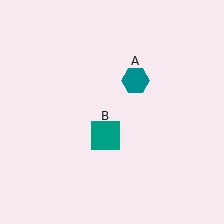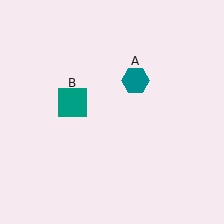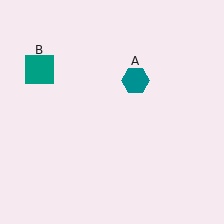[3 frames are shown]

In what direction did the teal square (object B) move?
The teal square (object B) moved up and to the left.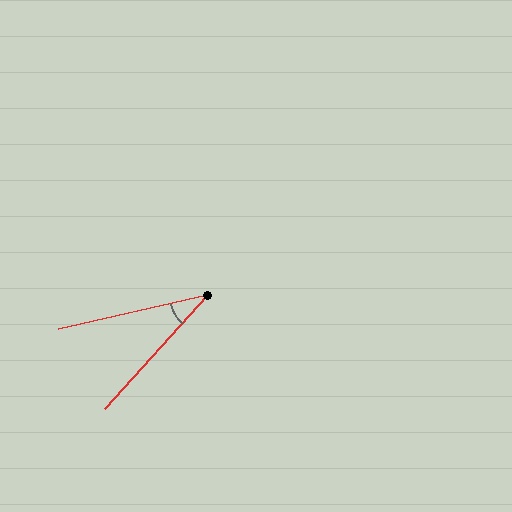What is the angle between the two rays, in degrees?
Approximately 35 degrees.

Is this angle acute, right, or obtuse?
It is acute.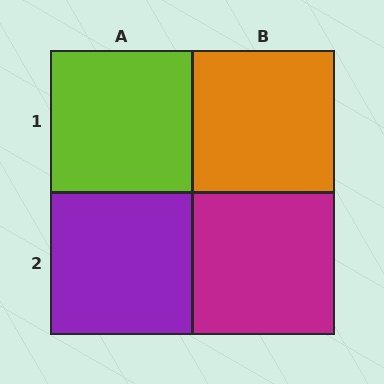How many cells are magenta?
1 cell is magenta.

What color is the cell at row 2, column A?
Purple.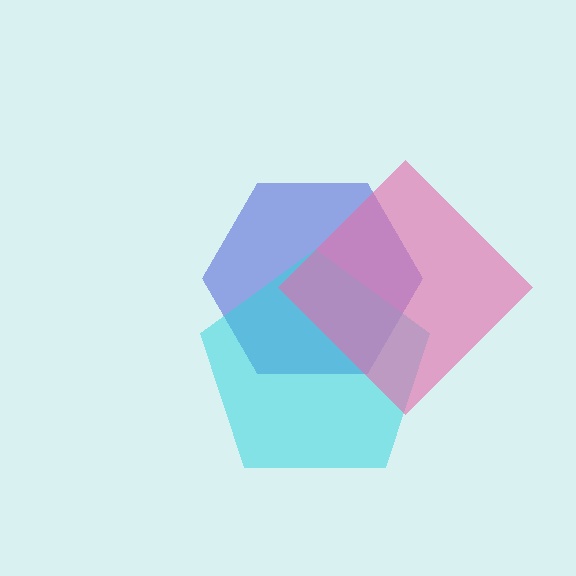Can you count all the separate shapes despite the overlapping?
Yes, there are 3 separate shapes.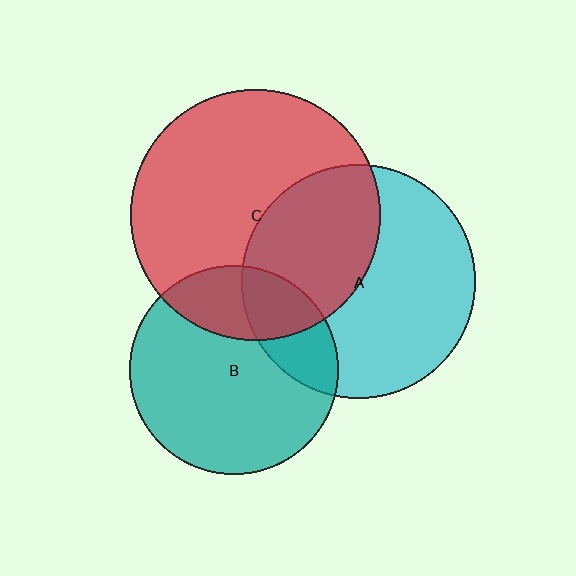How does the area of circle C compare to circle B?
Approximately 1.4 times.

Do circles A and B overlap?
Yes.